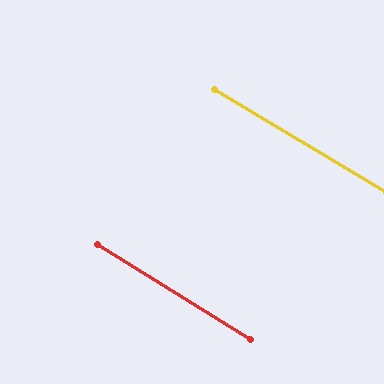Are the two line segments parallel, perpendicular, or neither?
Parallel — their directions differ by only 0.7°.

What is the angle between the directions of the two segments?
Approximately 1 degree.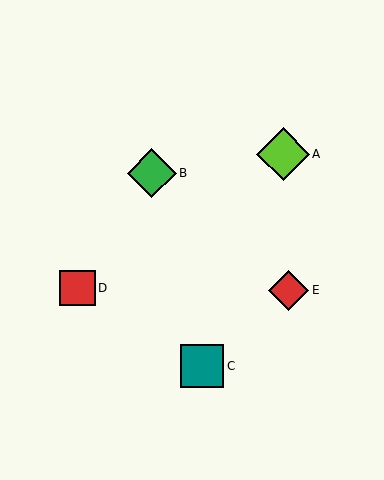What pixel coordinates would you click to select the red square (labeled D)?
Click at (78, 288) to select the red square D.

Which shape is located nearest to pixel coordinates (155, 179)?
The green diamond (labeled B) at (152, 173) is nearest to that location.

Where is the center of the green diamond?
The center of the green diamond is at (152, 173).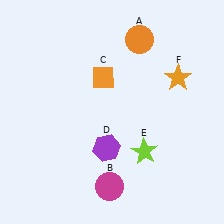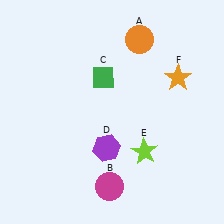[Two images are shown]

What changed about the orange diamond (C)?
In Image 1, C is orange. In Image 2, it changed to green.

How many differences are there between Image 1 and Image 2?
There is 1 difference between the two images.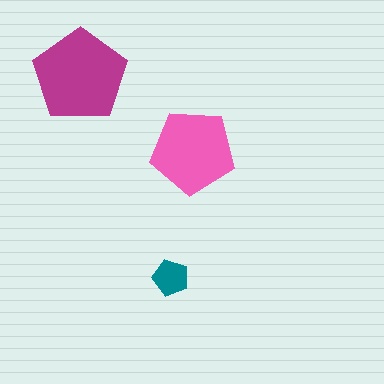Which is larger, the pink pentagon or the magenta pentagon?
The magenta one.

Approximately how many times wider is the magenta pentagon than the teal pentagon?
About 2.5 times wider.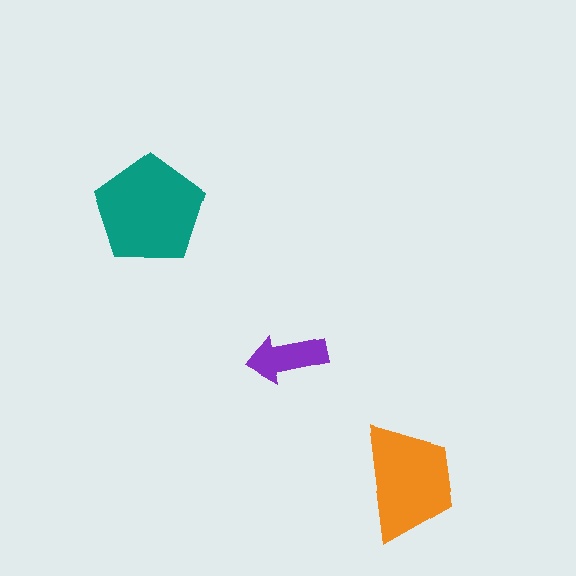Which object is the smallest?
The purple arrow.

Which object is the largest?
The teal pentagon.